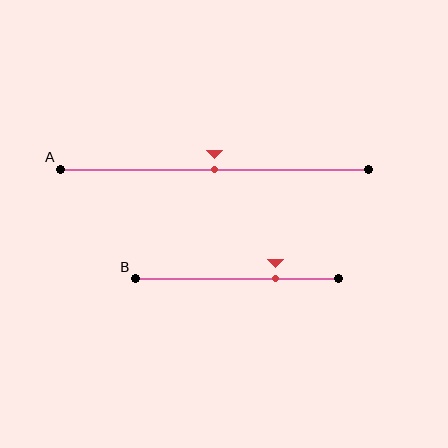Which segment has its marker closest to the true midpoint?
Segment A has its marker closest to the true midpoint.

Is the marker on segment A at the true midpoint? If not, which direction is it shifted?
Yes, the marker on segment A is at the true midpoint.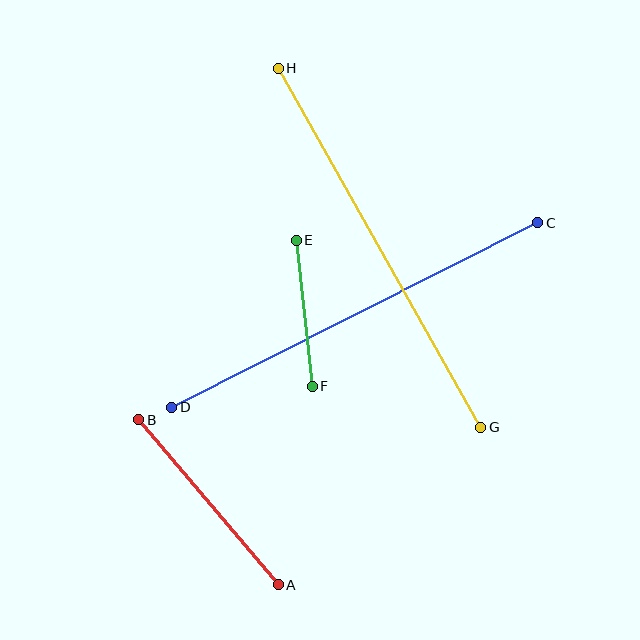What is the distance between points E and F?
The distance is approximately 147 pixels.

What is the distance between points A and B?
The distance is approximately 216 pixels.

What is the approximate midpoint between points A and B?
The midpoint is at approximately (209, 502) pixels.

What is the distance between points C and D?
The distance is approximately 410 pixels.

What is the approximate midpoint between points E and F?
The midpoint is at approximately (304, 313) pixels.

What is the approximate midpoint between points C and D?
The midpoint is at approximately (355, 315) pixels.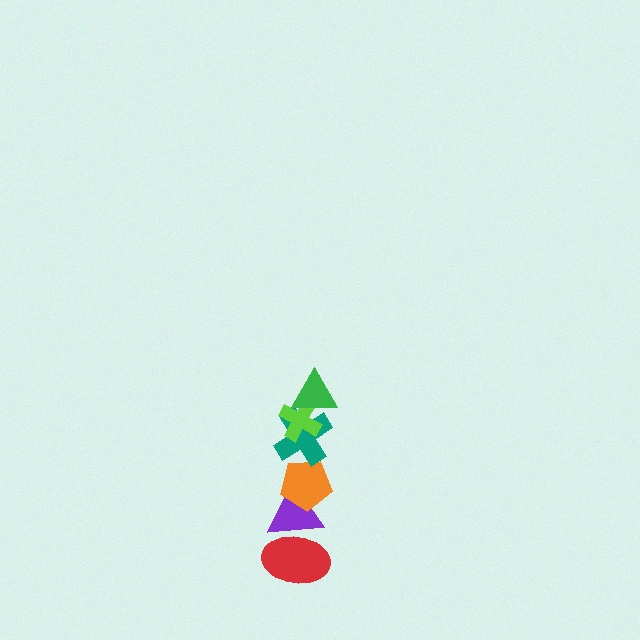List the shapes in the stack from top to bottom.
From top to bottom: the green triangle, the lime cross, the teal cross, the orange pentagon, the purple triangle, the red ellipse.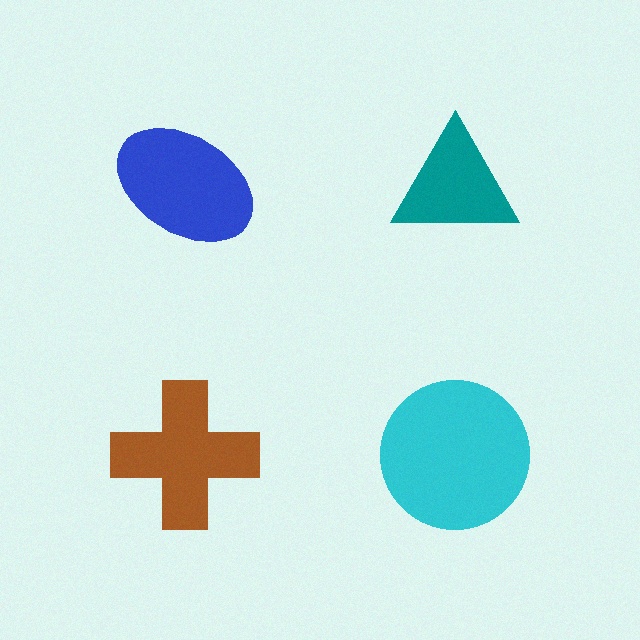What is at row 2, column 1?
A brown cross.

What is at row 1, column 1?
A blue ellipse.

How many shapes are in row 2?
2 shapes.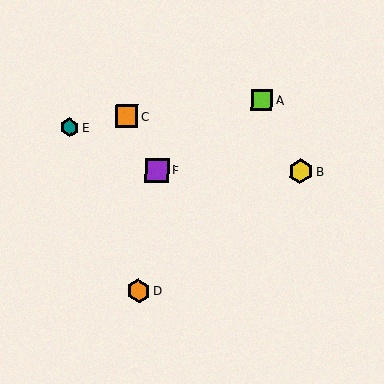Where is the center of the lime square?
The center of the lime square is at (262, 100).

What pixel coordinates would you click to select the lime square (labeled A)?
Click at (262, 100) to select the lime square A.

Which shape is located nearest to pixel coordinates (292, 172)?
The yellow hexagon (labeled B) at (300, 171) is nearest to that location.